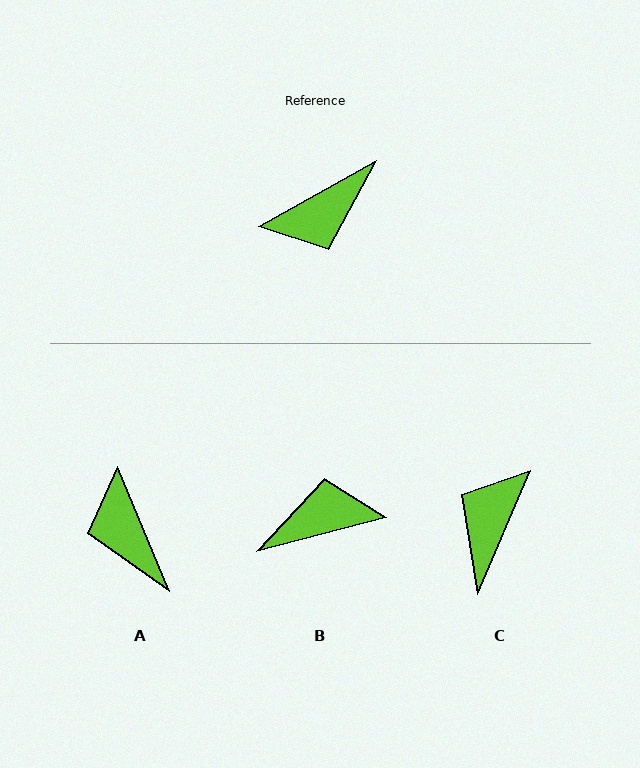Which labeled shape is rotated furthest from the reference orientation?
B, about 165 degrees away.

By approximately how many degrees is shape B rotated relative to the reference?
Approximately 165 degrees counter-clockwise.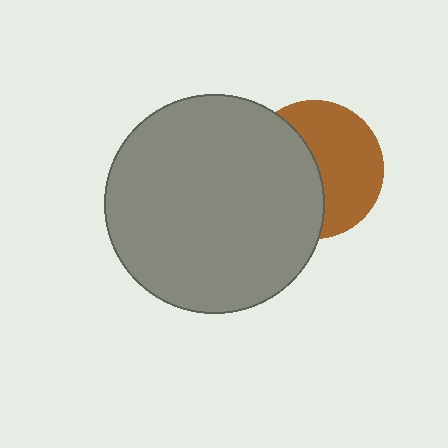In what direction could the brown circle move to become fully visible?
The brown circle could move right. That would shift it out from behind the gray circle entirely.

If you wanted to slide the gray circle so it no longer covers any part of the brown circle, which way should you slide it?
Slide it left — that is the most direct way to separate the two shapes.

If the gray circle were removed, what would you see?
You would see the complete brown circle.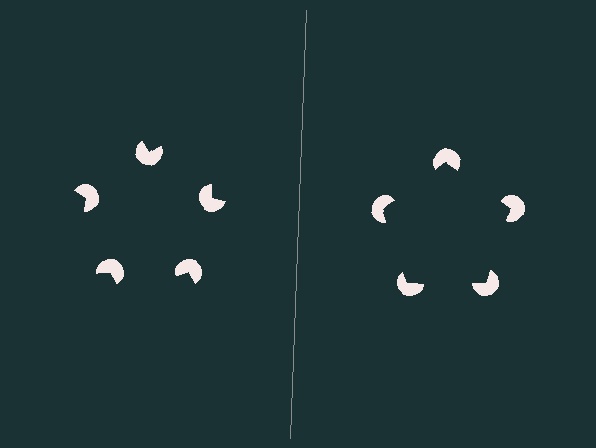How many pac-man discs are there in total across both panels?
10 — 5 on each side.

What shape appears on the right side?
An illusory pentagon.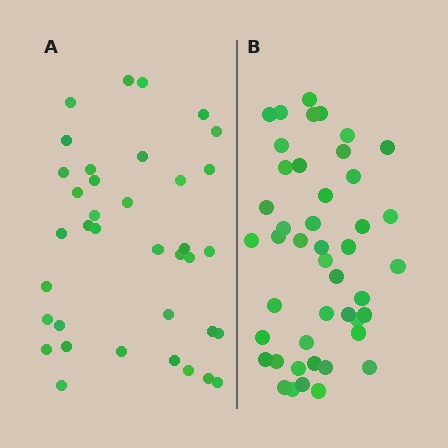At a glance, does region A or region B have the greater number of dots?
Region B (the right region) has more dots.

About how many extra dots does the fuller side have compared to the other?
Region B has roughly 8 or so more dots than region A.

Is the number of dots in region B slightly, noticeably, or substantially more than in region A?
Region B has only slightly more — the two regions are fairly close. The ratio is roughly 1.2 to 1.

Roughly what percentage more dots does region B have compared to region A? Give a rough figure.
About 20% more.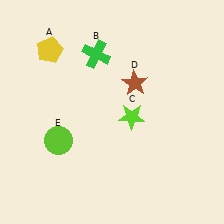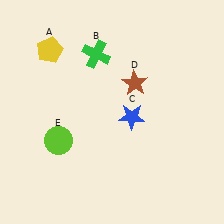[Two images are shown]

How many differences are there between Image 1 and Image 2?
There is 1 difference between the two images.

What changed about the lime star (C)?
In Image 1, C is lime. In Image 2, it changed to blue.